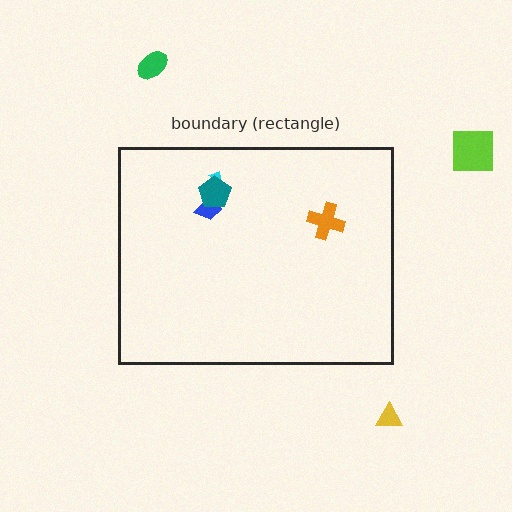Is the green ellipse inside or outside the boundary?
Outside.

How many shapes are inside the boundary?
4 inside, 3 outside.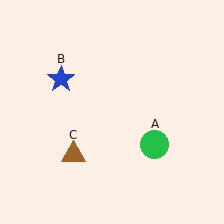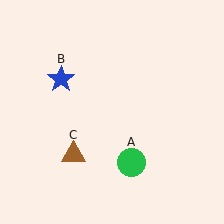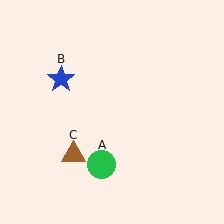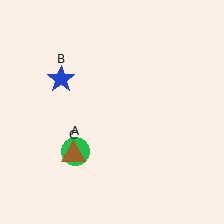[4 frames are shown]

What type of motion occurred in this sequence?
The green circle (object A) rotated clockwise around the center of the scene.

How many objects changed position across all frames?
1 object changed position: green circle (object A).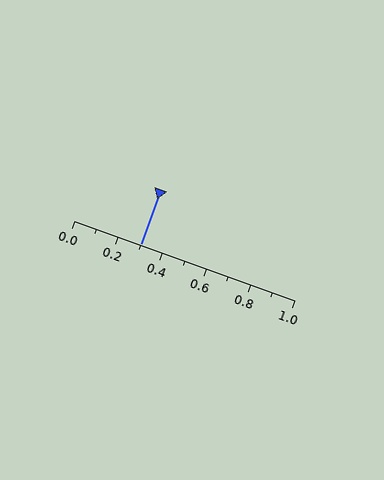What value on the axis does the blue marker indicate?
The marker indicates approximately 0.3.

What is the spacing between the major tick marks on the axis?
The major ticks are spaced 0.2 apart.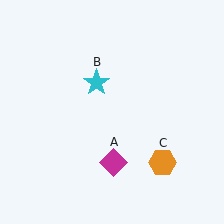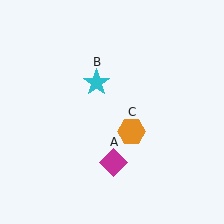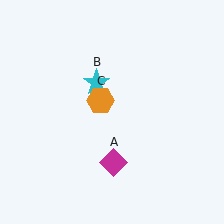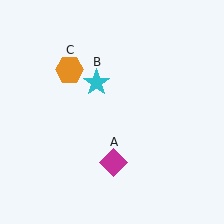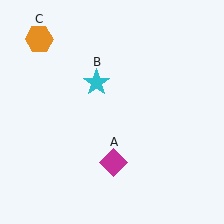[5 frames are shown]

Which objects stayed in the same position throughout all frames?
Magenta diamond (object A) and cyan star (object B) remained stationary.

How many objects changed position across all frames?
1 object changed position: orange hexagon (object C).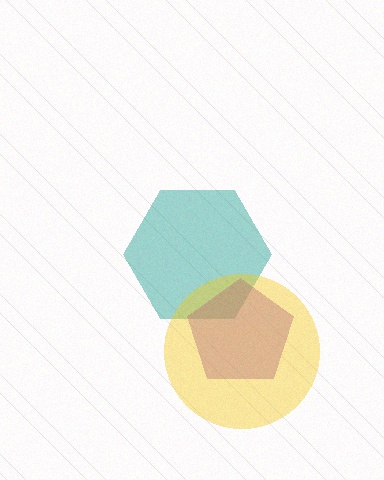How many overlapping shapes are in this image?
There are 3 overlapping shapes in the image.